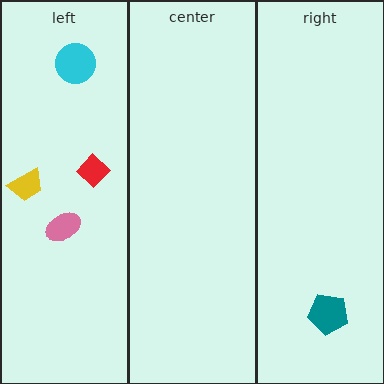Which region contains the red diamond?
The left region.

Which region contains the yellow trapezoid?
The left region.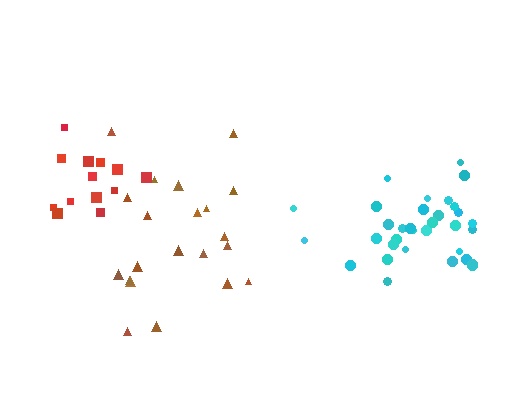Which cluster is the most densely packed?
Cyan.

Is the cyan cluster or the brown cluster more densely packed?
Cyan.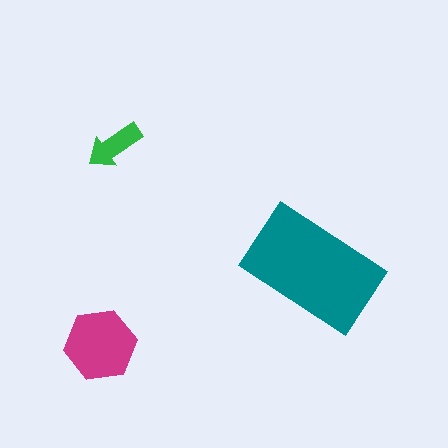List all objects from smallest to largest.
The green arrow, the magenta hexagon, the teal rectangle.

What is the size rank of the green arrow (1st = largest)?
3rd.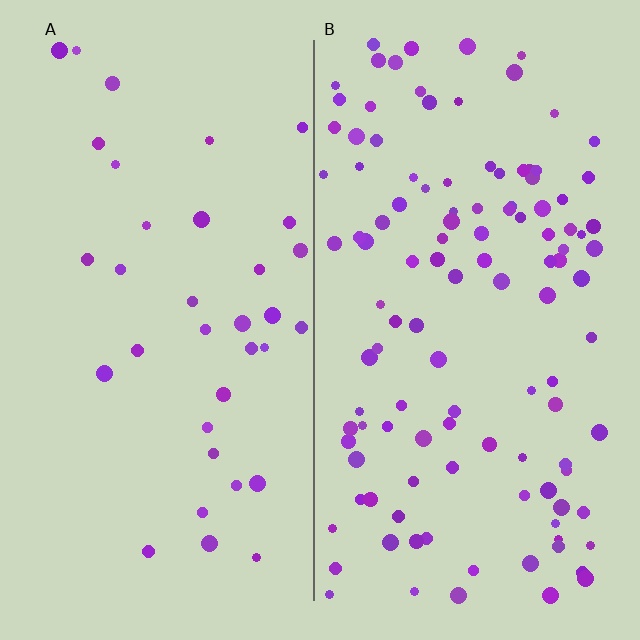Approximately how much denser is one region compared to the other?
Approximately 3.3× — region B over region A.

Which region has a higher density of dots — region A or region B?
B (the right).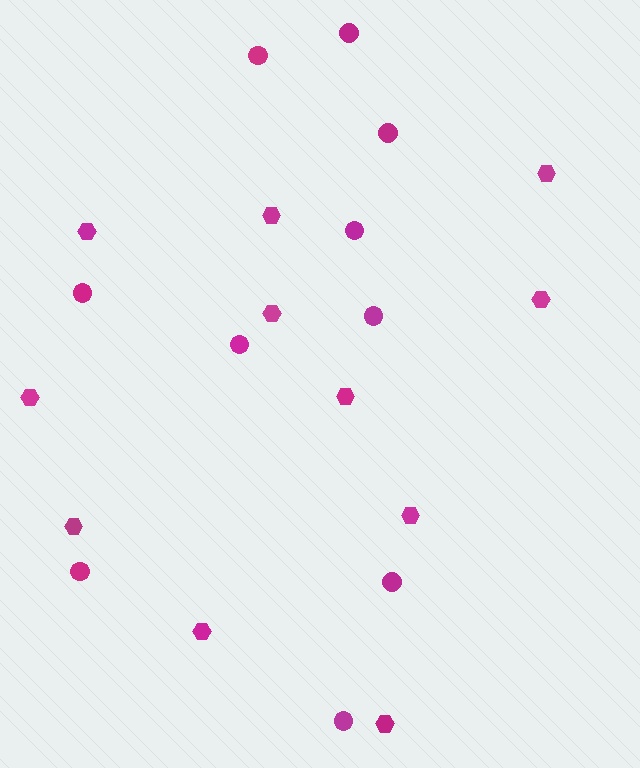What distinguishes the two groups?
There are 2 groups: one group of circles (10) and one group of hexagons (11).